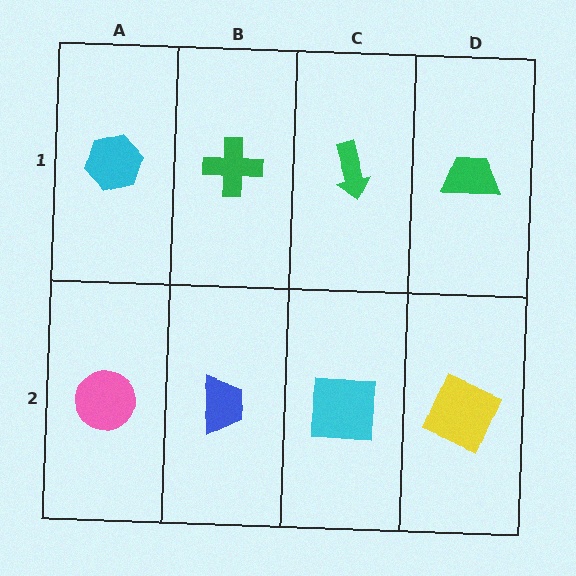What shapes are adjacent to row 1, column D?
A yellow square (row 2, column D), a green arrow (row 1, column C).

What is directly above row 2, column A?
A cyan hexagon.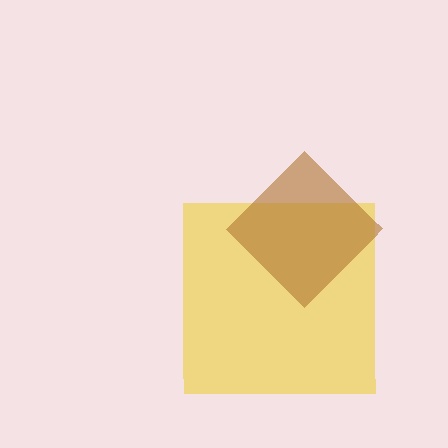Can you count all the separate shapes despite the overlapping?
Yes, there are 2 separate shapes.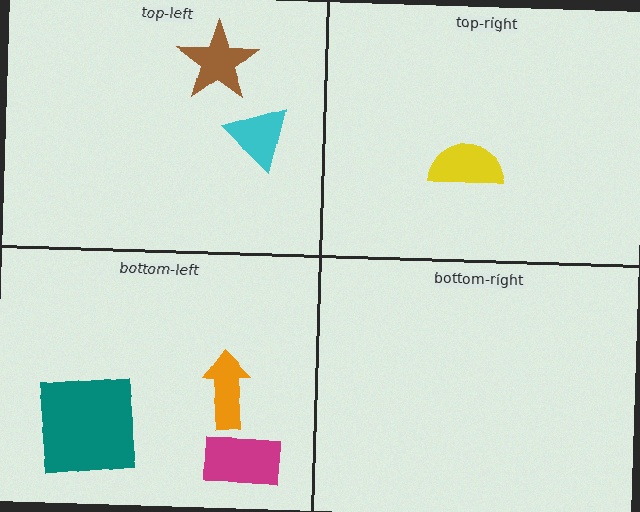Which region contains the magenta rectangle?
The bottom-left region.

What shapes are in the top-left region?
The cyan triangle, the brown star.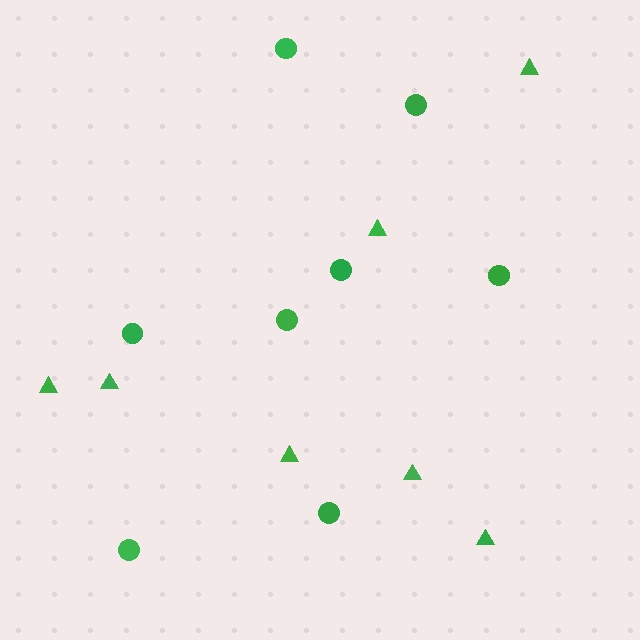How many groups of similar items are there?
There are 2 groups: one group of triangles (7) and one group of circles (8).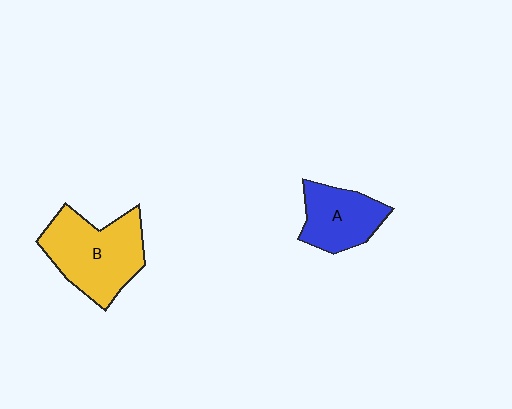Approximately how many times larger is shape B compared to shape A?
Approximately 1.5 times.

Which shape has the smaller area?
Shape A (blue).